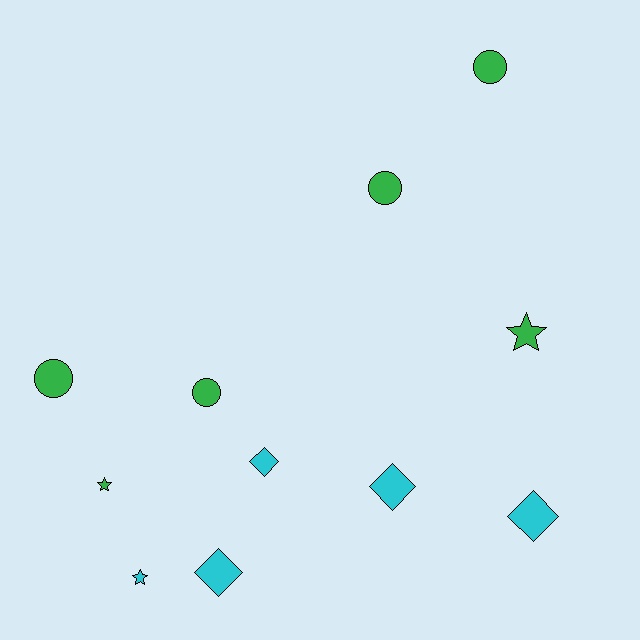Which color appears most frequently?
Green, with 6 objects.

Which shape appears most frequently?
Circle, with 4 objects.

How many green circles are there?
There are 4 green circles.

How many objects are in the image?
There are 11 objects.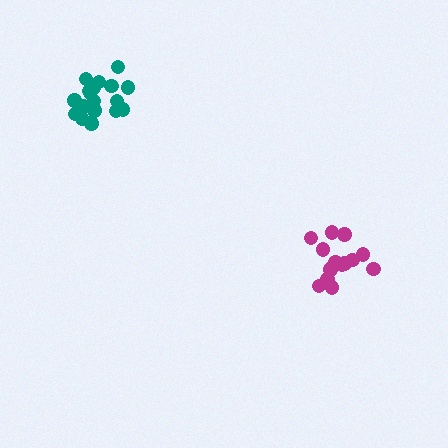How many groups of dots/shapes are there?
There are 2 groups.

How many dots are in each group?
Group 1: 20 dots, Group 2: 15 dots (35 total).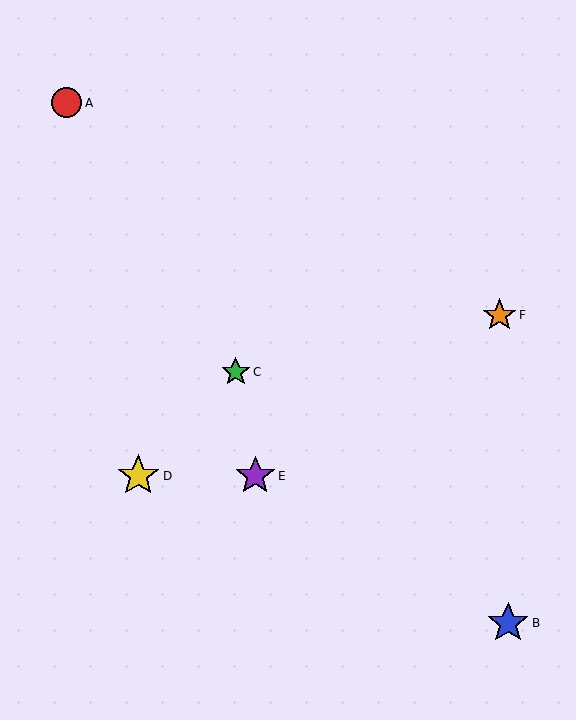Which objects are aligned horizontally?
Objects D, E are aligned horizontally.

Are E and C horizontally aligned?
No, E is at y≈476 and C is at y≈372.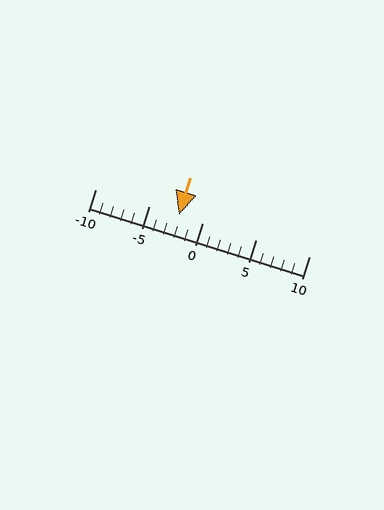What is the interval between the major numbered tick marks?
The major tick marks are spaced 5 units apart.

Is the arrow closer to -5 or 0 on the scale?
The arrow is closer to 0.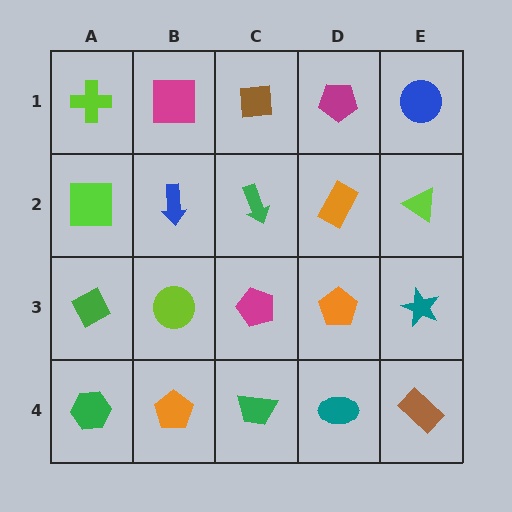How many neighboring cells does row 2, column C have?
4.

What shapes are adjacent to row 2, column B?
A magenta square (row 1, column B), a lime circle (row 3, column B), a lime square (row 2, column A), a green arrow (row 2, column C).